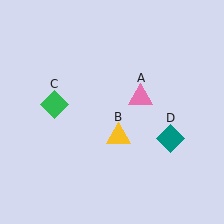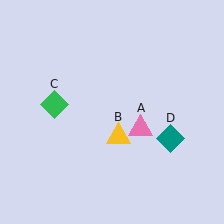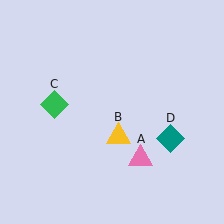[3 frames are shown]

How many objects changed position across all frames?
1 object changed position: pink triangle (object A).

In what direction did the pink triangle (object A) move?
The pink triangle (object A) moved down.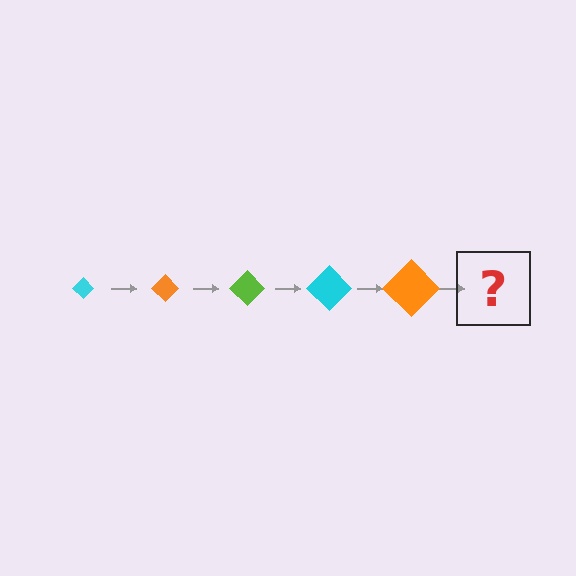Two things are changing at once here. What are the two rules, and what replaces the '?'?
The two rules are that the diamond grows larger each step and the color cycles through cyan, orange, and lime. The '?' should be a lime diamond, larger than the previous one.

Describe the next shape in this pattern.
It should be a lime diamond, larger than the previous one.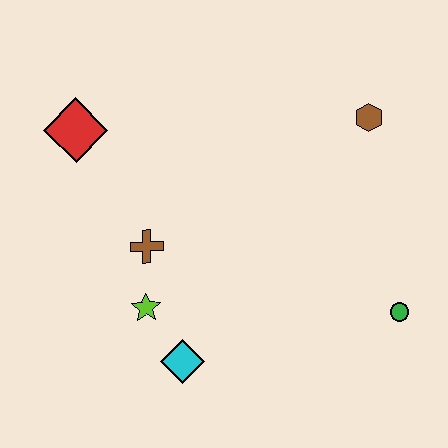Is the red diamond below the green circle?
No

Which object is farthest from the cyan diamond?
The brown hexagon is farthest from the cyan diamond.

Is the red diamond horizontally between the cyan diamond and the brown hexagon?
No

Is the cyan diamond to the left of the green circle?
Yes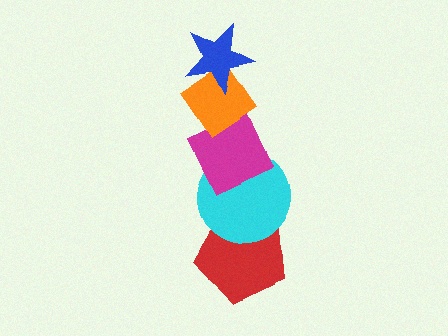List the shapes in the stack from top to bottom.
From top to bottom: the blue star, the orange diamond, the magenta diamond, the cyan circle, the red pentagon.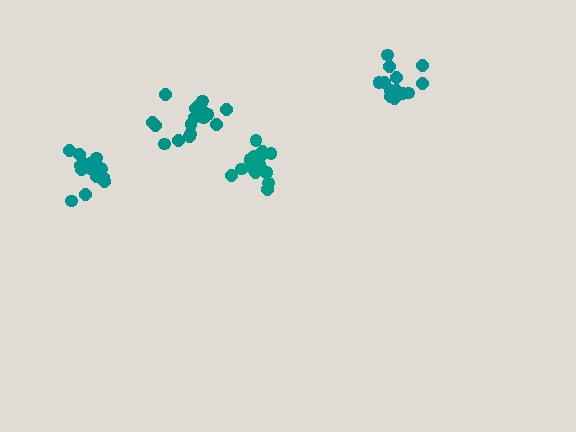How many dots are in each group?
Group 1: 17 dots, Group 2: 18 dots, Group 3: 16 dots, Group 4: 13 dots (64 total).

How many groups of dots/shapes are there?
There are 4 groups.